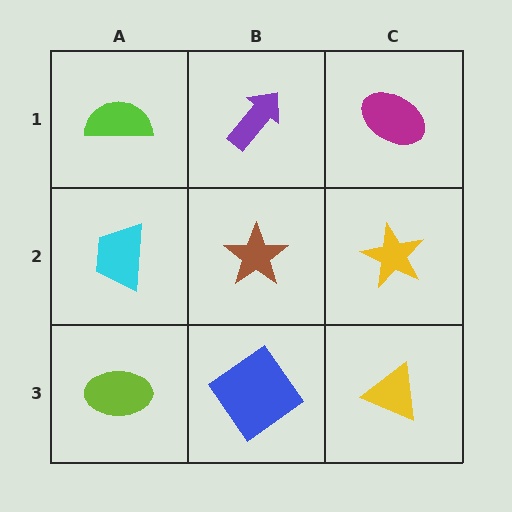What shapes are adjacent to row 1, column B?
A brown star (row 2, column B), a lime semicircle (row 1, column A), a magenta ellipse (row 1, column C).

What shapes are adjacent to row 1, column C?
A yellow star (row 2, column C), a purple arrow (row 1, column B).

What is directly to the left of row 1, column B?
A lime semicircle.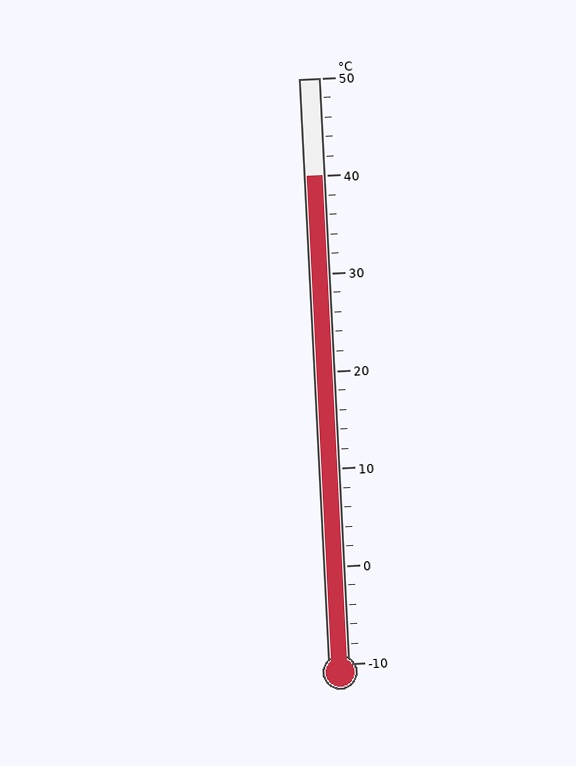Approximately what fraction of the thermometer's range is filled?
The thermometer is filled to approximately 85% of its range.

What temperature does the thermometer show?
The thermometer shows approximately 40°C.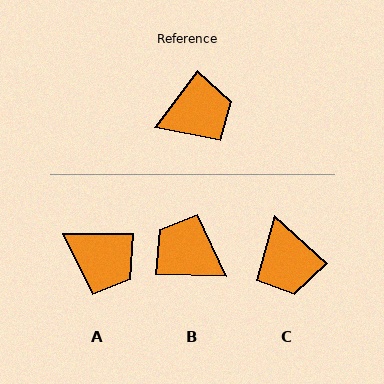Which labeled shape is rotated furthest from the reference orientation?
B, about 126 degrees away.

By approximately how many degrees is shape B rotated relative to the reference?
Approximately 126 degrees counter-clockwise.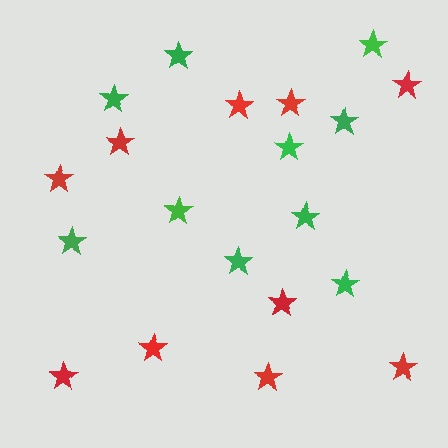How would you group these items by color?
There are 2 groups: one group of green stars (10) and one group of red stars (10).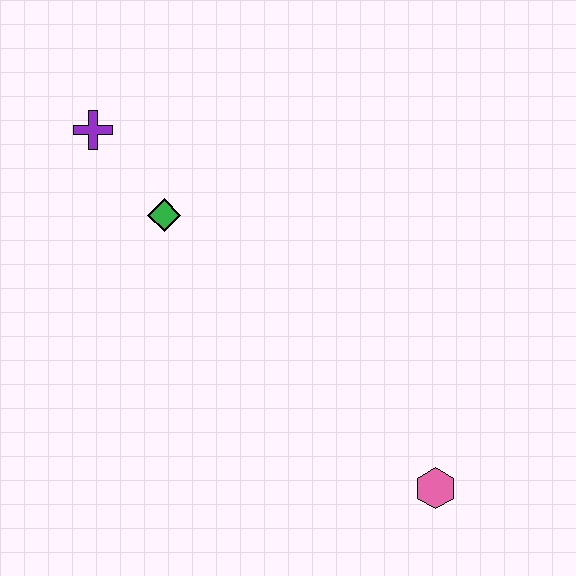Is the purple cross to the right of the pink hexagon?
No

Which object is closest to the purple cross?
The green diamond is closest to the purple cross.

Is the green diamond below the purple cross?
Yes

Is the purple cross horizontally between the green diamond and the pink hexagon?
No